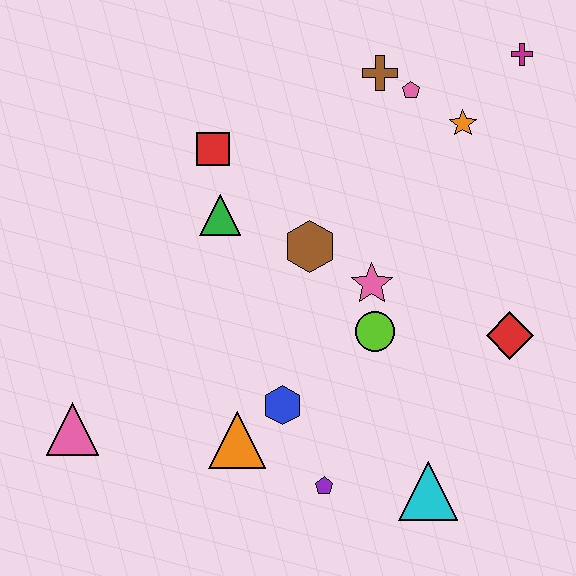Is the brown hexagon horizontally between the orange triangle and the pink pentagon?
Yes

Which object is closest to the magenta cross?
The orange star is closest to the magenta cross.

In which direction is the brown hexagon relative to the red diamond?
The brown hexagon is to the left of the red diamond.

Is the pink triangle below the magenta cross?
Yes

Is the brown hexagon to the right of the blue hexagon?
Yes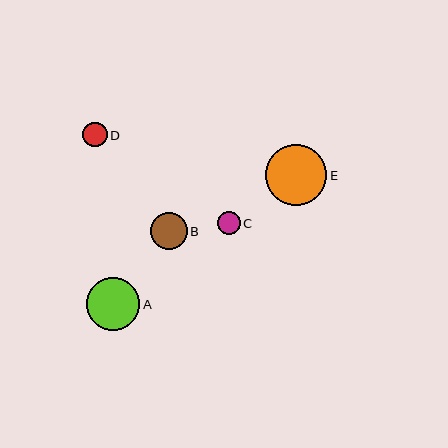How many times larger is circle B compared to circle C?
Circle B is approximately 1.6 times the size of circle C.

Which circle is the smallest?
Circle C is the smallest with a size of approximately 23 pixels.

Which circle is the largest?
Circle E is the largest with a size of approximately 61 pixels.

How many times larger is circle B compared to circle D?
Circle B is approximately 1.5 times the size of circle D.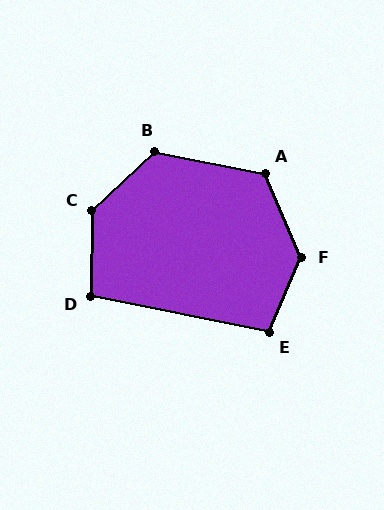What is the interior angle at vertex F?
Approximately 134 degrees (obtuse).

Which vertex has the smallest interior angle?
D, at approximately 100 degrees.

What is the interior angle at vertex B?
Approximately 126 degrees (obtuse).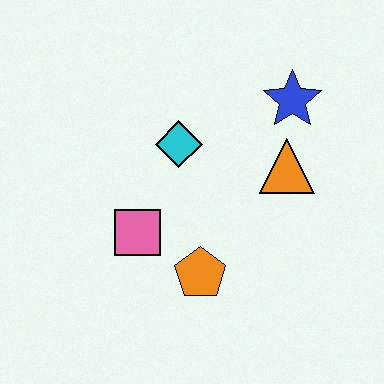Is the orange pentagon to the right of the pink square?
Yes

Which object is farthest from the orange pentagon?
The blue star is farthest from the orange pentagon.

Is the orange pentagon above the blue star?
No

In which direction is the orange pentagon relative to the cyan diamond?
The orange pentagon is below the cyan diamond.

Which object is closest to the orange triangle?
The blue star is closest to the orange triangle.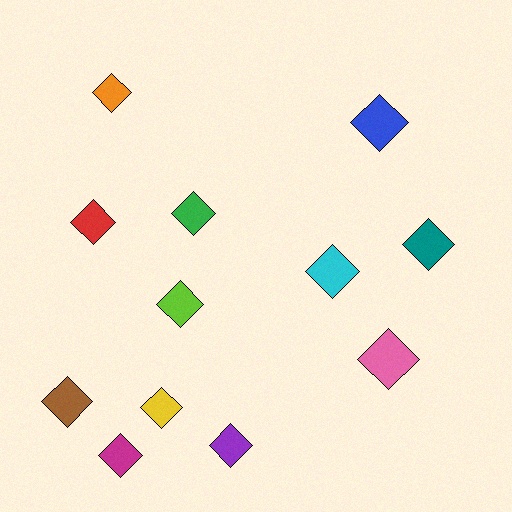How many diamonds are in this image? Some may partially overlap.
There are 12 diamonds.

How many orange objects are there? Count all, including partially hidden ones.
There is 1 orange object.